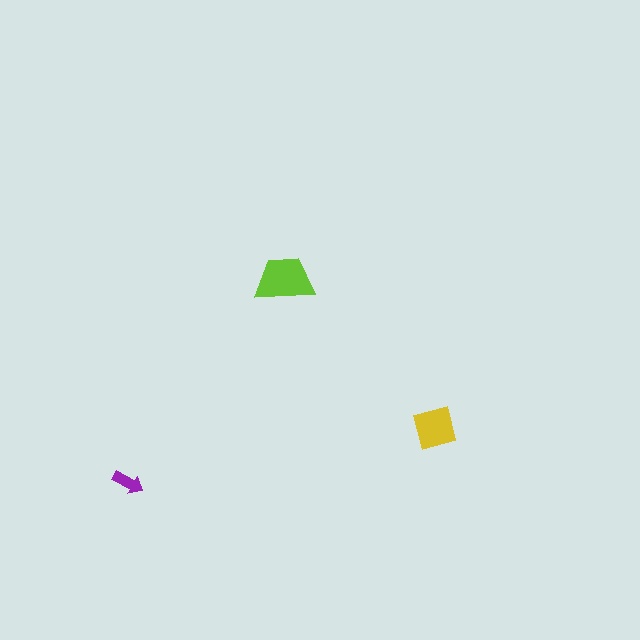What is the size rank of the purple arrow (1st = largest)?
3rd.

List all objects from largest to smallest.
The lime trapezoid, the yellow square, the purple arrow.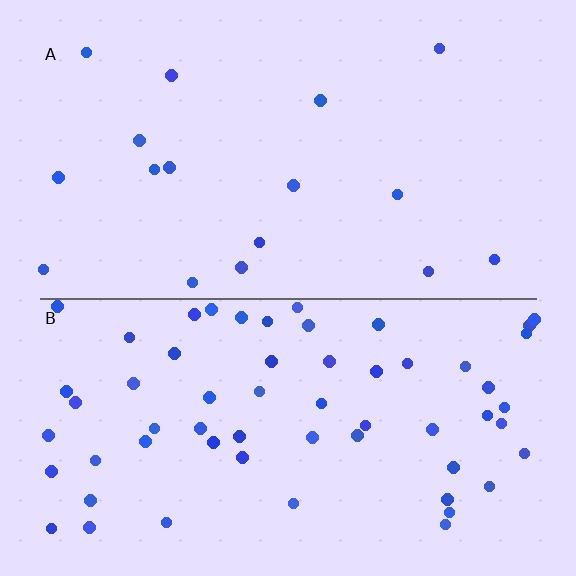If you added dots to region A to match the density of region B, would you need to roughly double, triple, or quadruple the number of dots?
Approximately quadruple.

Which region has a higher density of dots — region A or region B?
B (the bottom).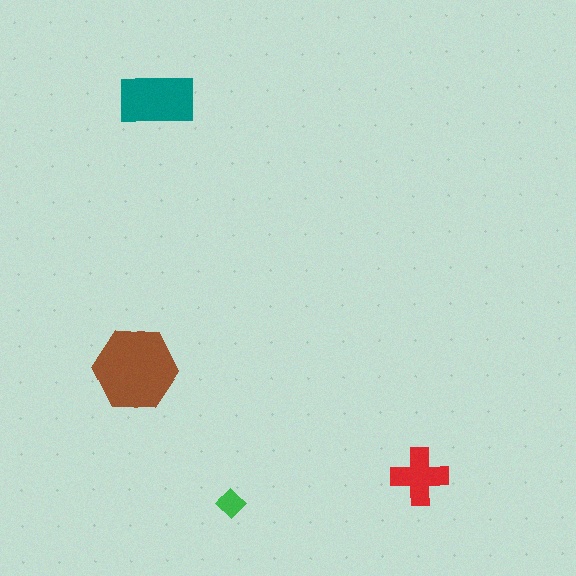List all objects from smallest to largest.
The green diamond, the red cross, the teal rectangle, the brown hexagon.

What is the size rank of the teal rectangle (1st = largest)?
2nd.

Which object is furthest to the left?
The brown hexagon is leftmost.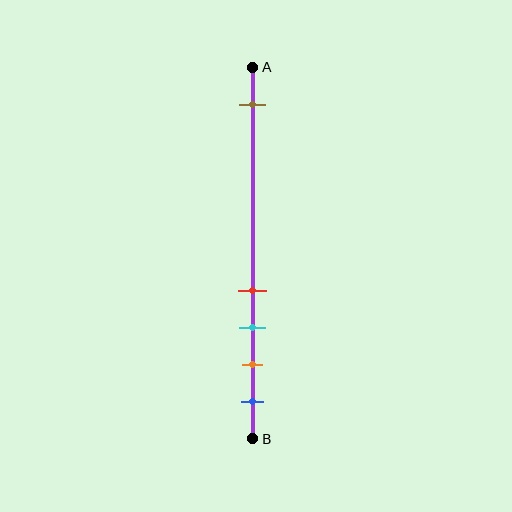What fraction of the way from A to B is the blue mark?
The blue mark is approximately 90% (0.9) of the way from A to B.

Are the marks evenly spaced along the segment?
No, the marks are not evenly spaced.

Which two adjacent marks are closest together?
The red and cyan marks are the closest adjacent pair.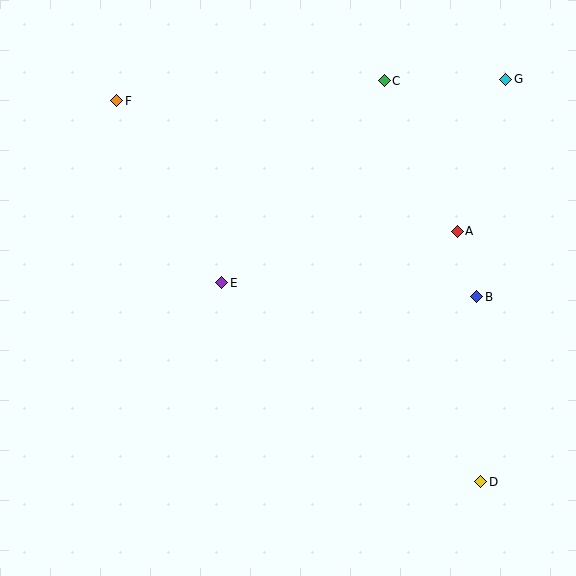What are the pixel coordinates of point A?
Point A is at (457, 231).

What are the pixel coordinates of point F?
Point F is at (117, 101).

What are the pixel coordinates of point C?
Point C is at (384, 81).